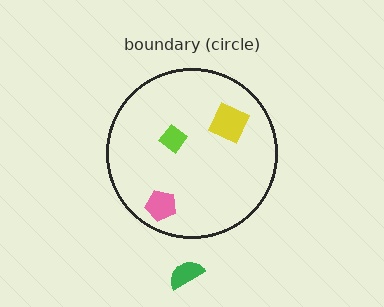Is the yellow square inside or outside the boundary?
Inside.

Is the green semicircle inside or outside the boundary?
Outside.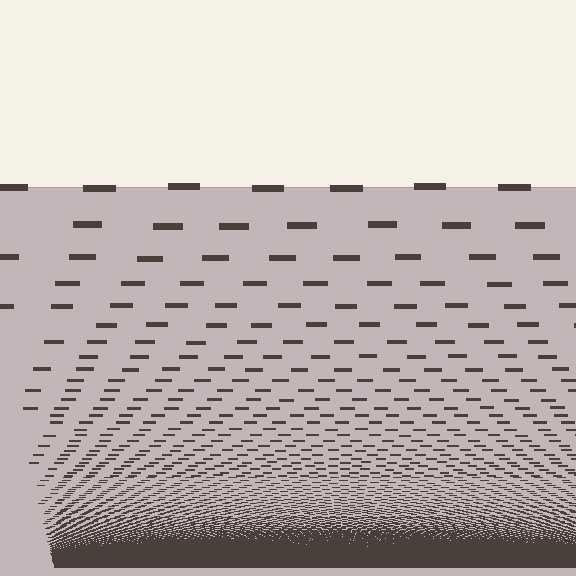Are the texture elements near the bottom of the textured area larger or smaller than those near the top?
Smaller. The gradient is inverted — elements near the bottom are smaller and denser.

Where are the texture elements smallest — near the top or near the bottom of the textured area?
Near the bottom.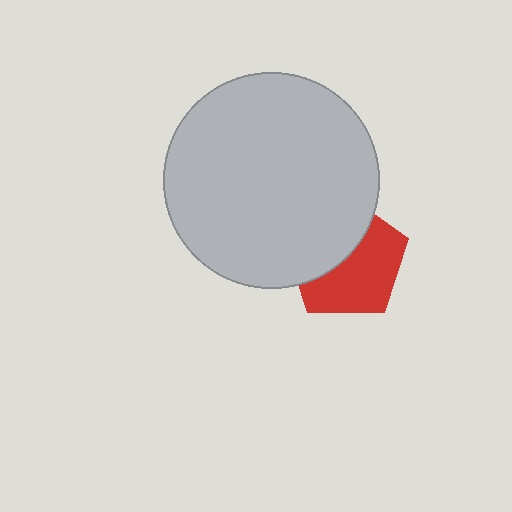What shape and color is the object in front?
The object in front is a light gray circle.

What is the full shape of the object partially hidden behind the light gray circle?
The partially hidden object is a red pentagon.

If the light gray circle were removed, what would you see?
You would see the complete red pentagon.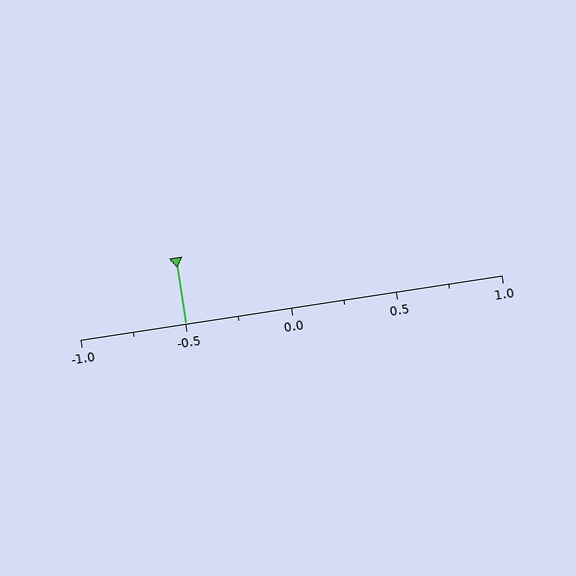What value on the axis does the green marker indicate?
The marker indicates approximately -0.5.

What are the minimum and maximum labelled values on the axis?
The axis runs from -1.0 to 1.0.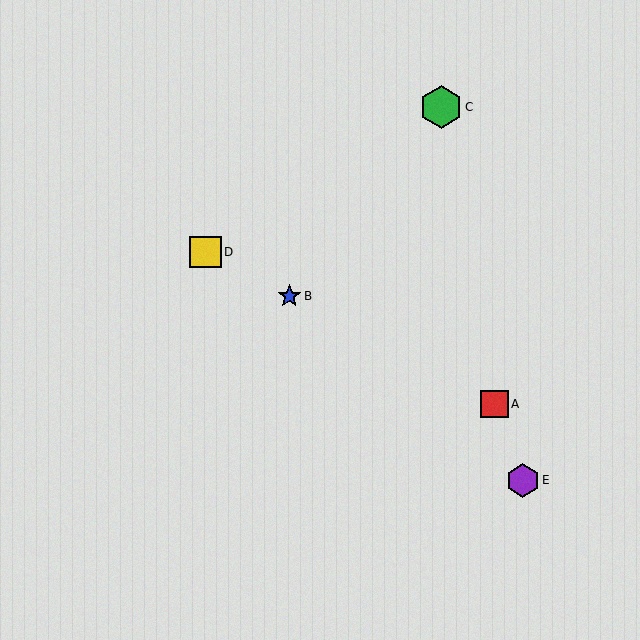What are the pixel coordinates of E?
Object E is at (523, 480).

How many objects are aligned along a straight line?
3 objects (A, B, D) are aligned along a straight line.